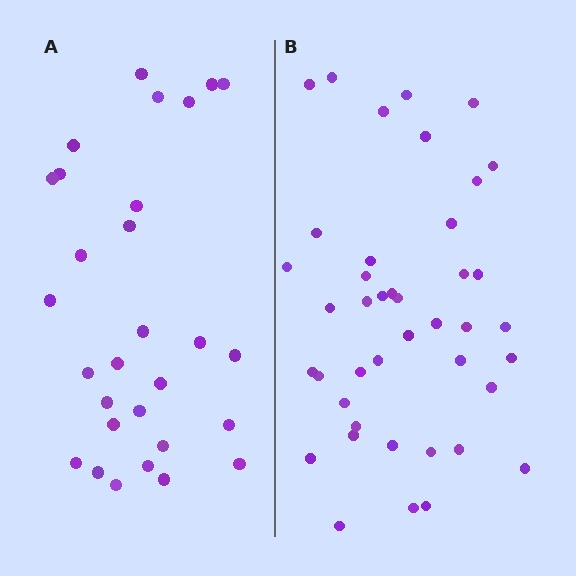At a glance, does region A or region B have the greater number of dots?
Region B (the right region) has more dots.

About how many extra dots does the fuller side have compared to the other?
Region B has approximately 15 more dots than region A.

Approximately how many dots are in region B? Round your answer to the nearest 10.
About 40 dots. (The exact count is 42, which rounds to 40.)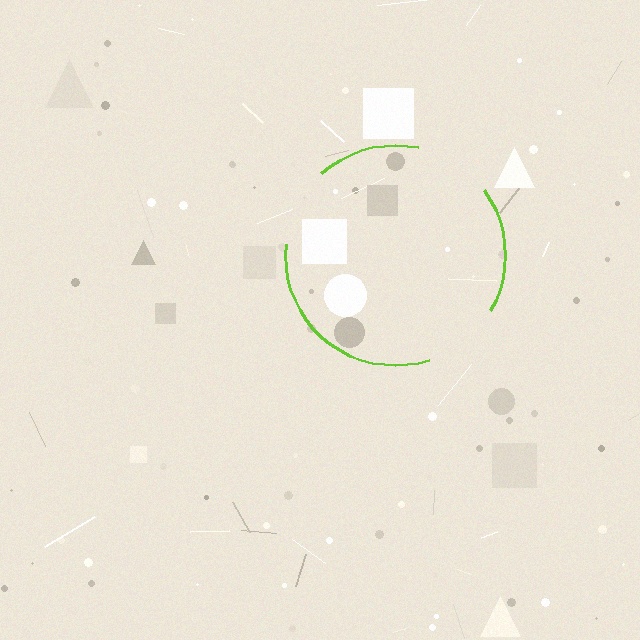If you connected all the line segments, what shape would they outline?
They would outline a circle.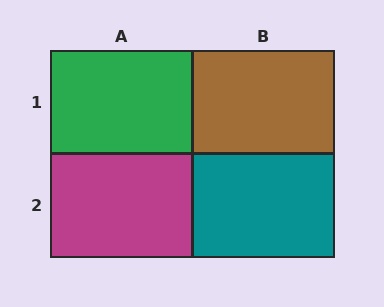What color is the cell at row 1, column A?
Green.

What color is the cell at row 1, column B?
Brown.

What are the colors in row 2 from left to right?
Magenta, teal.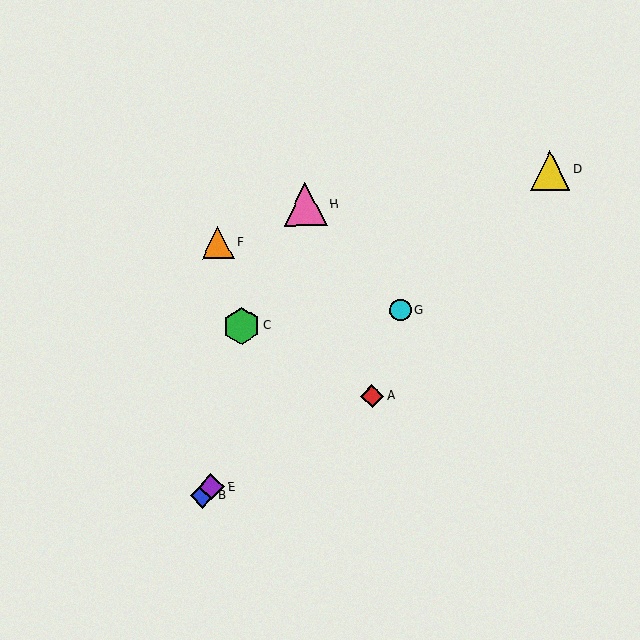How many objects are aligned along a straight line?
4 objects (B, D, E, G) are aligned along a straight line.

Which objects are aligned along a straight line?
Objects B, D, E, G are aligned along a straight line.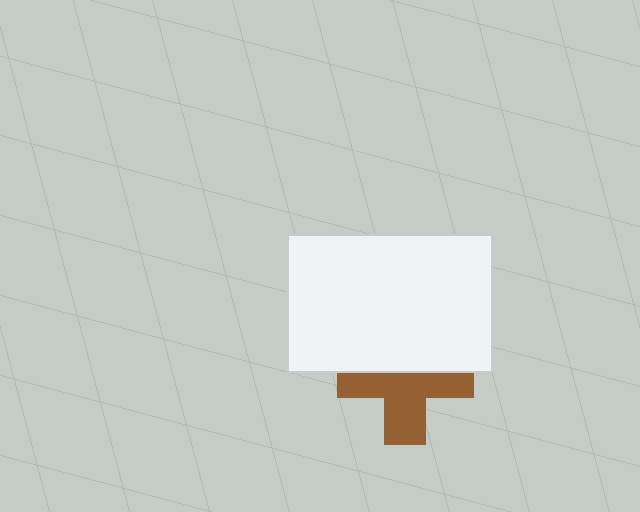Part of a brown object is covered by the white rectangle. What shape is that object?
It is a cross.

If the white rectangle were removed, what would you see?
You would see the complete brown cross.